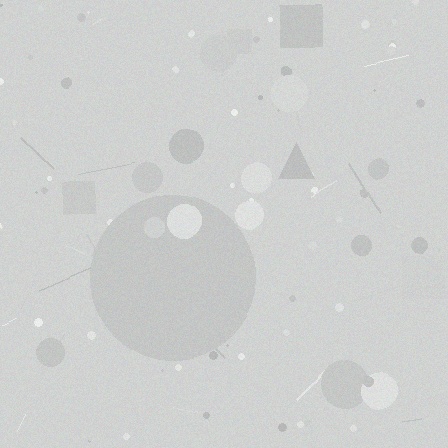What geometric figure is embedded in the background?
A circle is embedded in the background.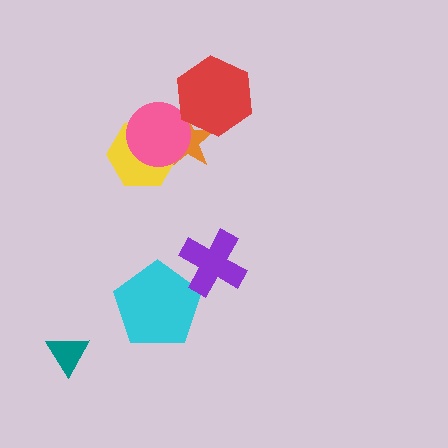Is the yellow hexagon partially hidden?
Yes, it is partially covered by another shape.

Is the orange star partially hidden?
Yes, it is partially covered by another shape.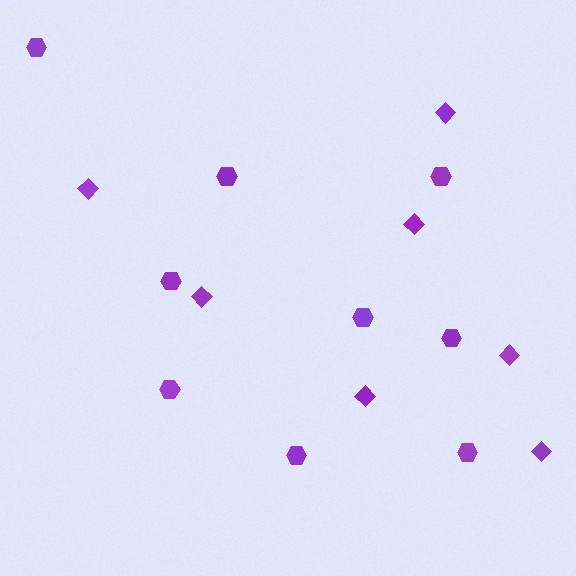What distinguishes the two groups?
There are 2 groups: one group of hexagons (9) and one group of diamonds (7).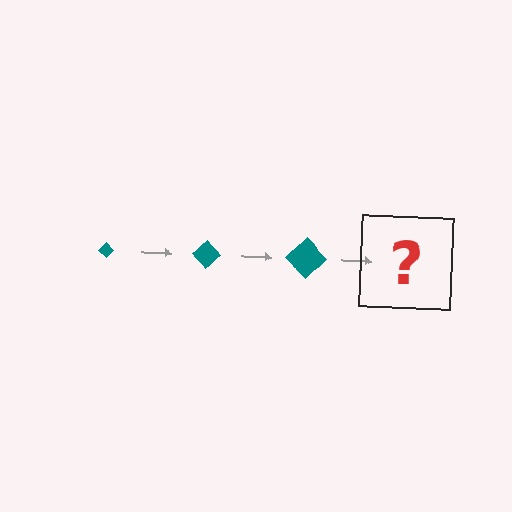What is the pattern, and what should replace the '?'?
The pattern is that the diamond gets progressively larger each step. The '?' should be a teal diamond, larger than the previous one.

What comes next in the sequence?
The next element should be a teal diamond, larger than the previous one.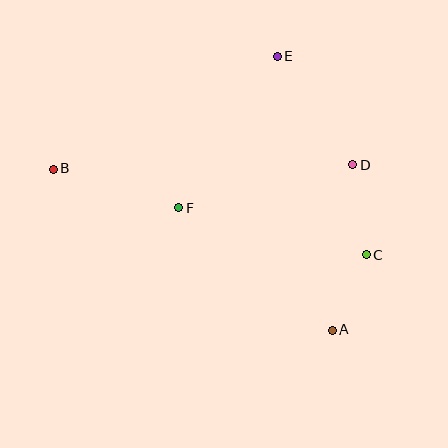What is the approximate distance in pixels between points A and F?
The distance between A and F is approximately 197 pixels.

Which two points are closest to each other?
Points A and C are closest to each other.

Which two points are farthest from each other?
Points B and C are farthest from each other.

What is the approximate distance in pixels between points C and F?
The distance between C and F is approximately 193 pixels.